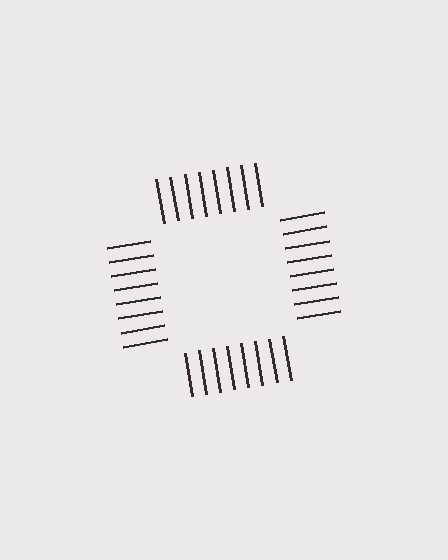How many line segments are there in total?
32 — 8 along each of the 4 edges.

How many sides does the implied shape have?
4 sides — the line-ends trace a square.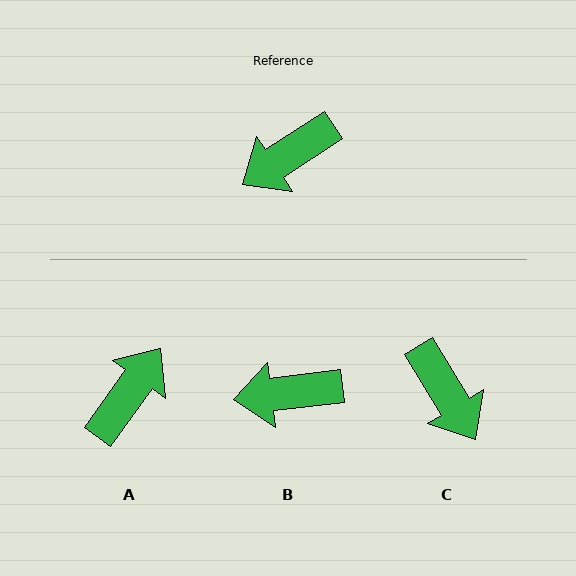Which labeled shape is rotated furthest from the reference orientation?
A, about 158 degrees away.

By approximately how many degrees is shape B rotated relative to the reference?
Approximately 26 degrees clockwise.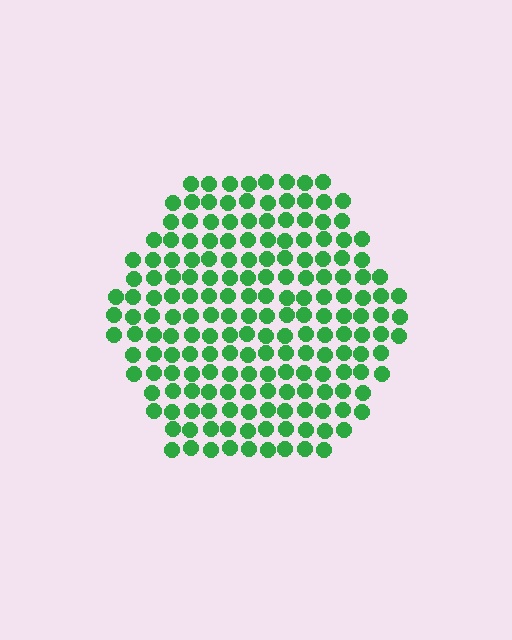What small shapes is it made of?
It is made of small circles.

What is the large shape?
The large shape is a hexagon.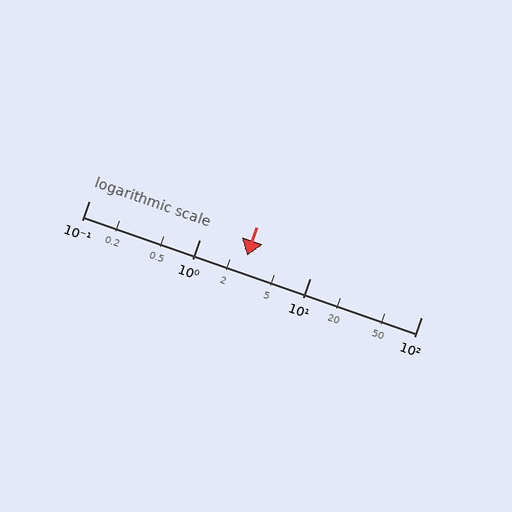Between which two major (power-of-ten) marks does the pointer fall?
The pointer is between 1 and 10.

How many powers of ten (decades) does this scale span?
The scale spans 3 decades, from 0.1 to 100.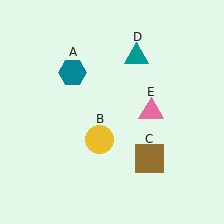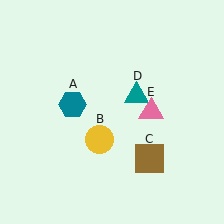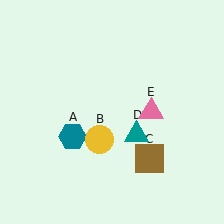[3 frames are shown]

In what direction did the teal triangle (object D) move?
The teal triangle (object D) moved down.